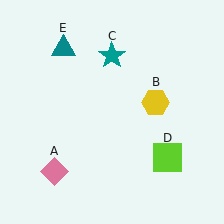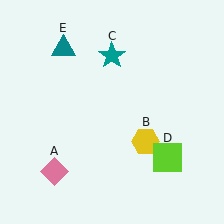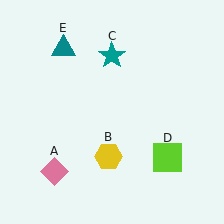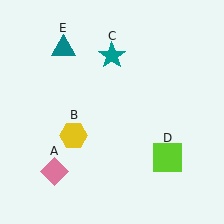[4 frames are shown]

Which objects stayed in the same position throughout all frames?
Pink diamond (object A) and teal star (object C) and lime square (object D) and teal triangle (object E) remained stationary.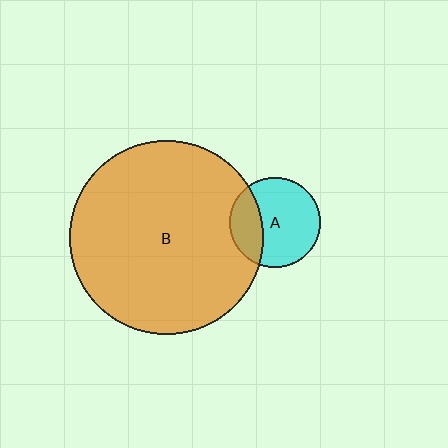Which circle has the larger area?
Circle B (orange).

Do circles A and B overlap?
Yes.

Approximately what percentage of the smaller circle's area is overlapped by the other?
Approximately 30%.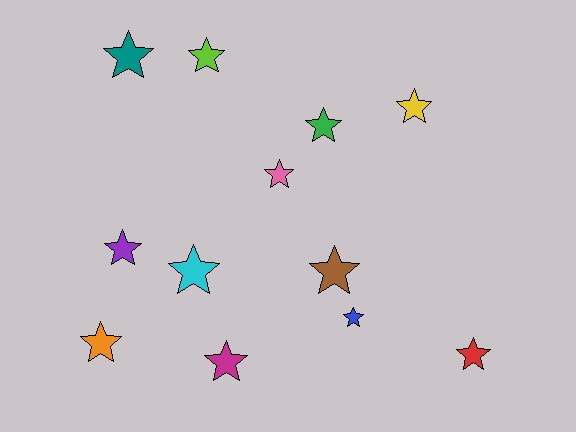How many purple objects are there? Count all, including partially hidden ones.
There is 1 purple object.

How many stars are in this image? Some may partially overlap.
There are 12 stars.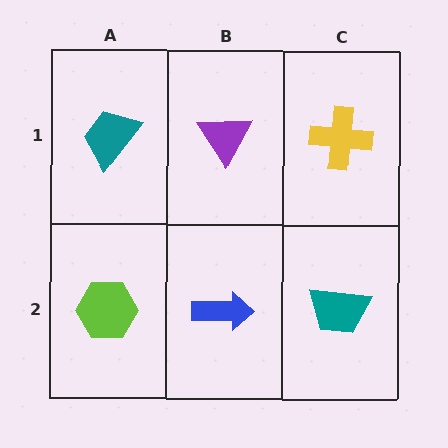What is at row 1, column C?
A yellow cross.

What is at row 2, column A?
A lime hexagon.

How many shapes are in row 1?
3 shapes.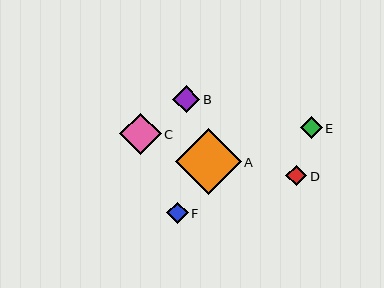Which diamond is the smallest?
Diamond D is the smallest with a size of approximately 21 pixels.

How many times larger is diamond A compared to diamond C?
Diamond A is approximately 1.6 times the size of diamond C.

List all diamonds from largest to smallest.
From largest to smallest: A, C, B, F, E, D.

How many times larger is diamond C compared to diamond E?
Diamond C is approximately 1.9 times the size of diamond E.